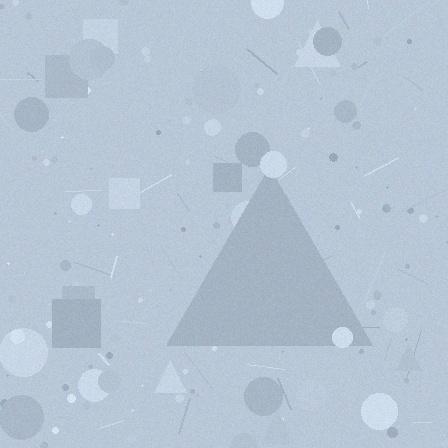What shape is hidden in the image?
A triangle is hidden in the image.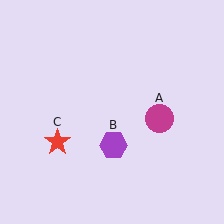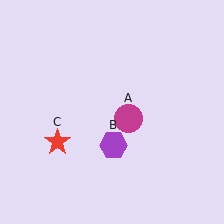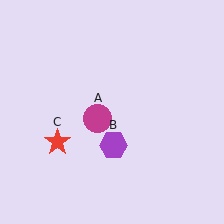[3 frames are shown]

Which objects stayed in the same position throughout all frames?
Purple hexagon (object B) and red star (object C) remained stationary.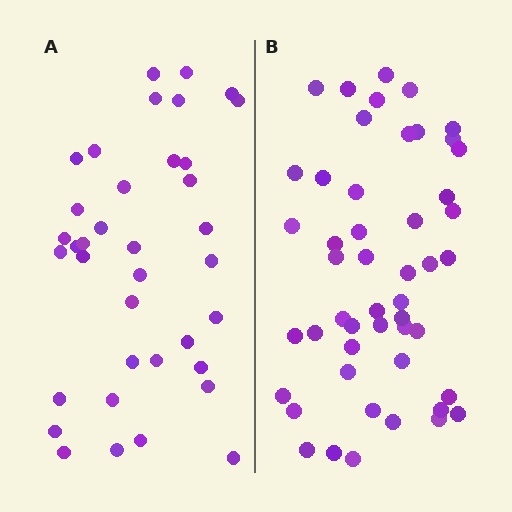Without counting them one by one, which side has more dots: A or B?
Region B (the right region) has more dots.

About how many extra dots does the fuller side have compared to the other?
Region B has roughly 12 or so more dots than region A.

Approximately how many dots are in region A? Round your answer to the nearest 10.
About 40 dots. (The exact count is 37, which rounds to 40.)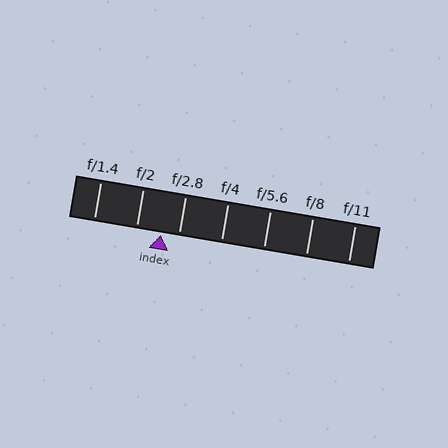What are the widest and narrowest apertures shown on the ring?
The widest aperture shown is f/1.4 and the narrowest is f/11.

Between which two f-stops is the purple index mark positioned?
The index mark is between f/2 and f/2.8.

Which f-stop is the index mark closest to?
The index mark is closest to f/2.8.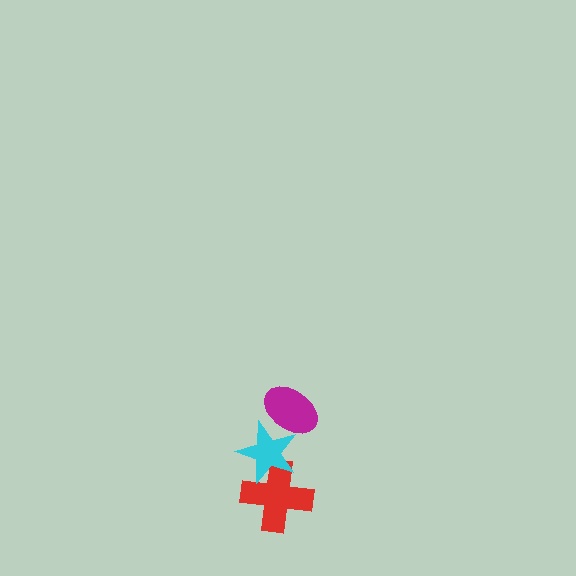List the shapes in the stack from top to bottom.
From top to bottom: the magenta ellipse, the cyan star, the red cross.